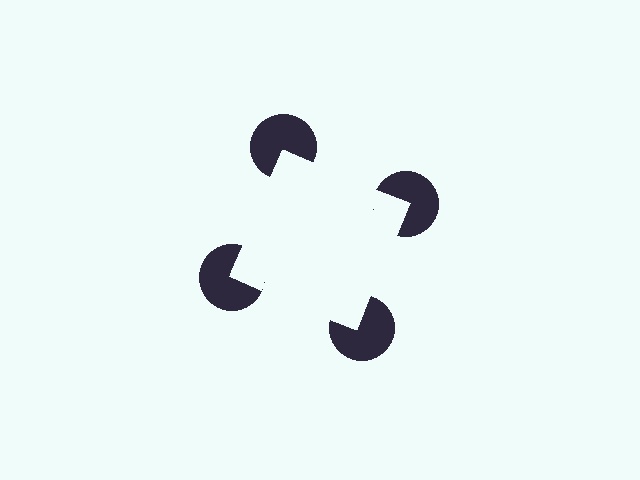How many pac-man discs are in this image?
There are 4 — one at each vertex of the illusory square.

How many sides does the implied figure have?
4 sides.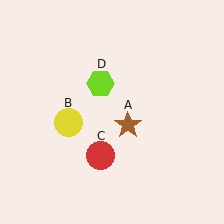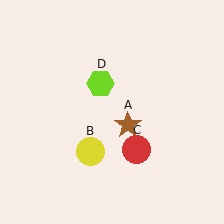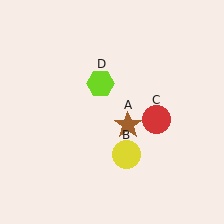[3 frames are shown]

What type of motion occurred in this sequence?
The yellow circle (object B), red circle (object C) rotated counterclockwise around the center of the scene.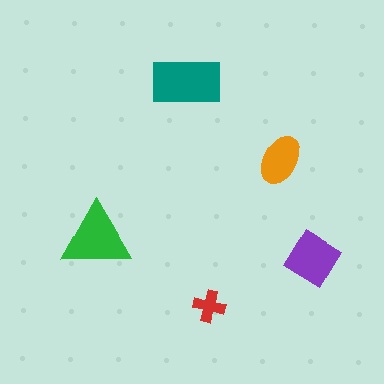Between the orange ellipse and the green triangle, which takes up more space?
The green triangle.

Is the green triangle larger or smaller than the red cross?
Larger.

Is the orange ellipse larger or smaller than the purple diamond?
Smaller.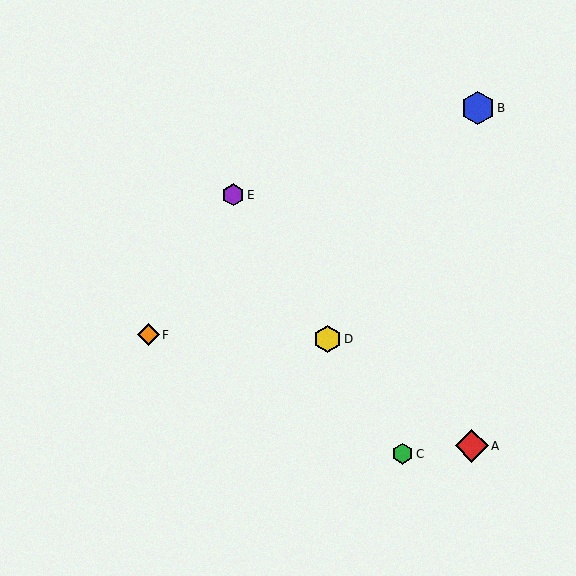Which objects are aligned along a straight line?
Objects C, D, E are aligned along a straight line.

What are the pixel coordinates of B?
Object B is at (478, 108).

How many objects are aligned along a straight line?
3 objects (C, D, E) are aligned along a straight line.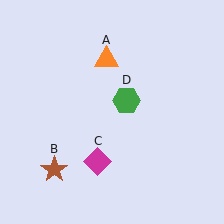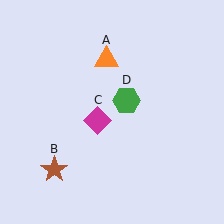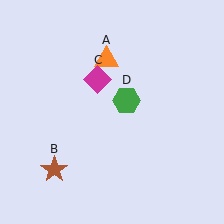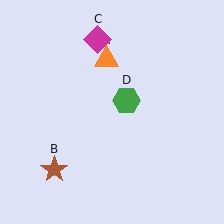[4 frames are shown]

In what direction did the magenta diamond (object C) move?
The magenta diamond (object C) moved up.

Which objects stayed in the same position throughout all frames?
Orange triangle (object A) and brown star (object B) and green hexagon (object D) remained stationary.